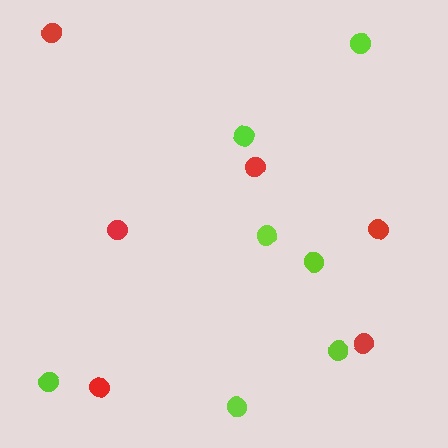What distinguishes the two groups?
There are 2 groups: one group of red circles (6) and one group of lime circles (7).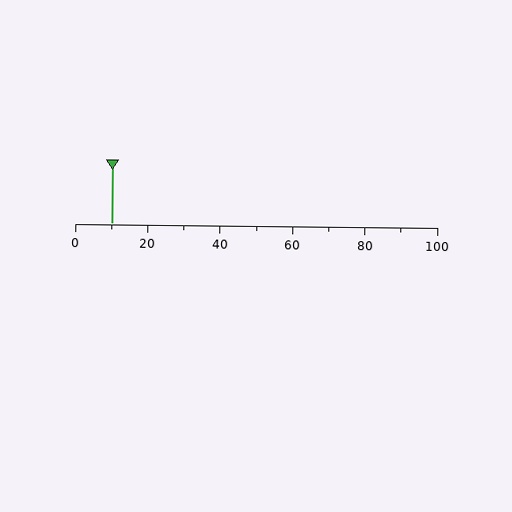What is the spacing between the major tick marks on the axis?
The major ticks are spaced 20 apart.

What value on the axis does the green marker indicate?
The marker indicates approximately 10.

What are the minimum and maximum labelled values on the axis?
The axis runs from 0 to 100.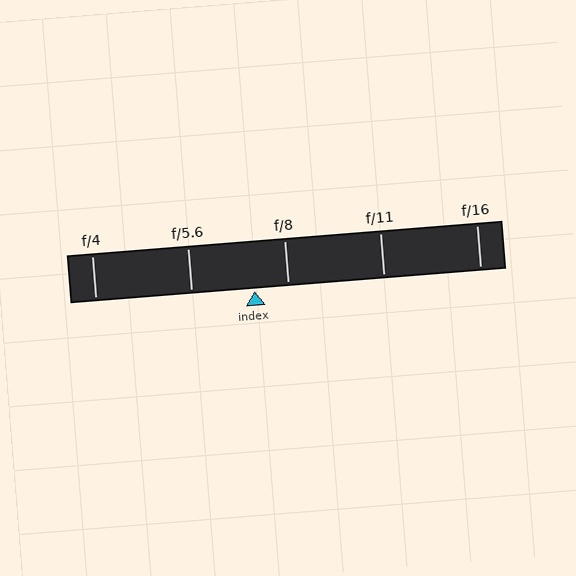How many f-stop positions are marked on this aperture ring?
There are 5 f-stop positions marked.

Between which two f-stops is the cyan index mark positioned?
The index mark is between f/5.6 and f/8.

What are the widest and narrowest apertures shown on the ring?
The widest aperture shown is f/4 and the narrowest is f/16.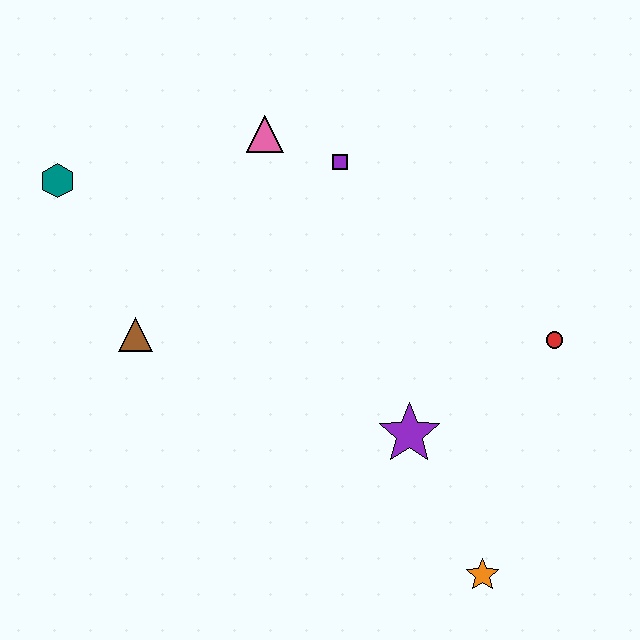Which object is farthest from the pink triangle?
The orange star is farthest from the pink triangle.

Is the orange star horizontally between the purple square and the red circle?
Yes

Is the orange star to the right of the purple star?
Yes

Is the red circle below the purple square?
Yes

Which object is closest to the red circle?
The purple star is closest to the red circle.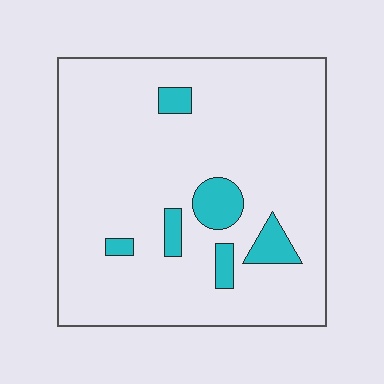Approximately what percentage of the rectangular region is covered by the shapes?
Approximately 10%.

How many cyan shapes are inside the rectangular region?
6.